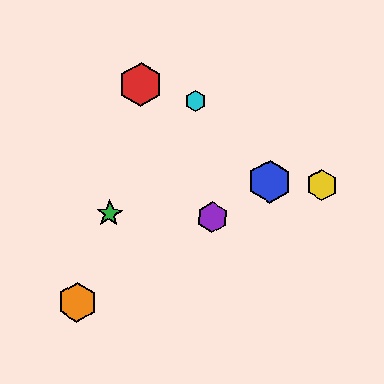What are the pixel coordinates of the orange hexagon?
The orange hexagon is at (77, 302).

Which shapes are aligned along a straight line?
The blue hexagon, the purple hexagon, the orange hexagon are aligned along a straight line.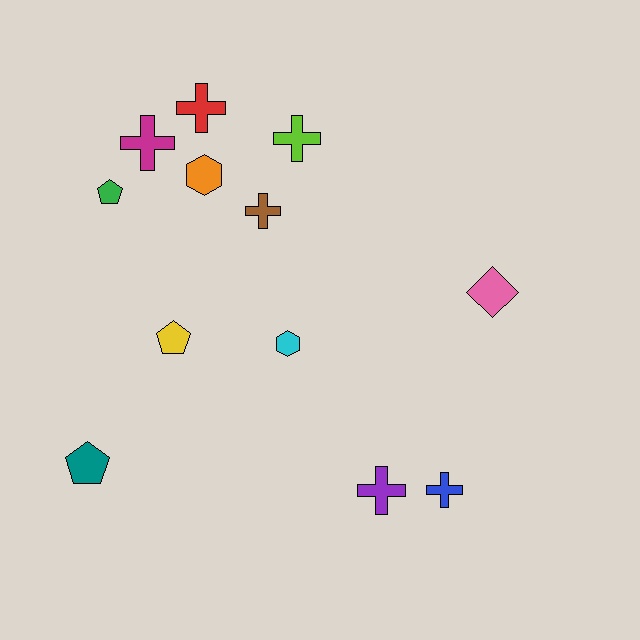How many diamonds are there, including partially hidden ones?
There is 1 diamond.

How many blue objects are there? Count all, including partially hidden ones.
There is 1 blue object.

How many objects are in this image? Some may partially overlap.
There are 12 objects.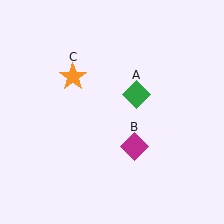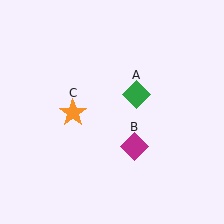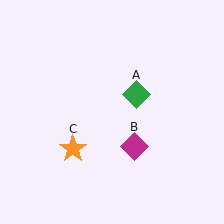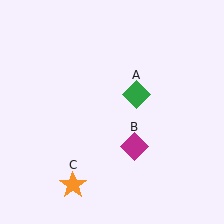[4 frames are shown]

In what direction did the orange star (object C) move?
The orange star (object C) moved down.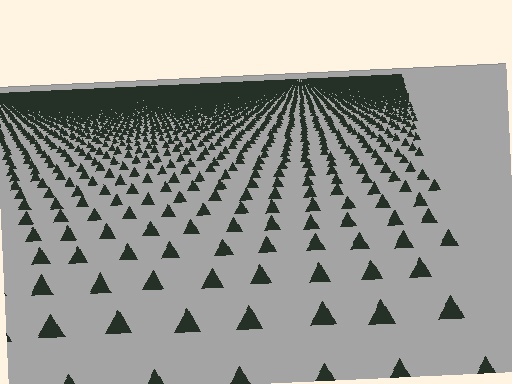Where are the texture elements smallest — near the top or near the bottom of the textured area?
Near the top.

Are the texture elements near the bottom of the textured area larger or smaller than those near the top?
Larger. Near the bottom, elements are closer to the viewer and appear at a bigger on-screen size.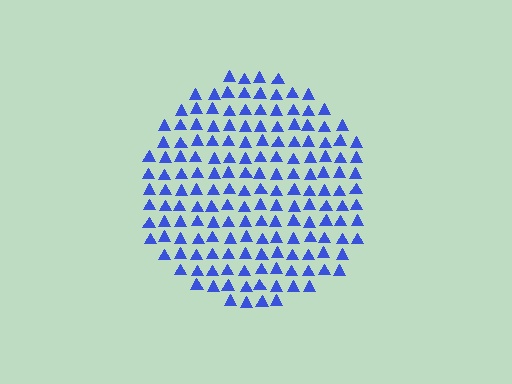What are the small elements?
The small elements are triangles.